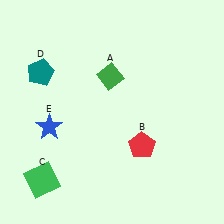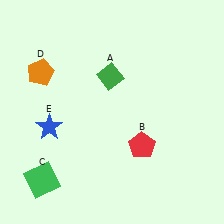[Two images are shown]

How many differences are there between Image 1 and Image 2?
There is 1 difference between the two images.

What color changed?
The pentagon (D) changed from teal in Image 1 to orange in Image 2.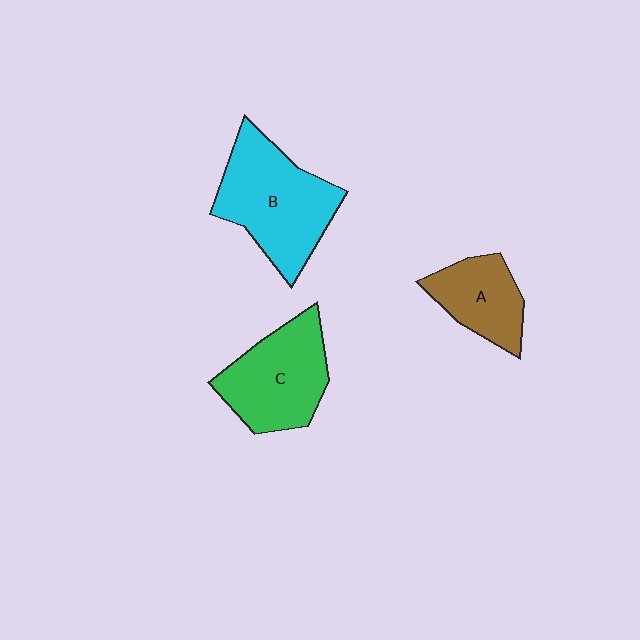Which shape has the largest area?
Shape B (cyan).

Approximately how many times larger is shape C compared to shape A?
Approximately 1.4 times.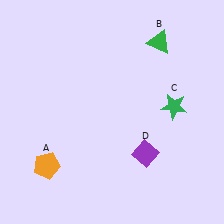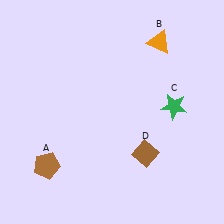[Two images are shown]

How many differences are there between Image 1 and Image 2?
There are 3 differences between the two images.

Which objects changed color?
A changed from orange to brown. B changed from green to orange. D changed from purple to brown.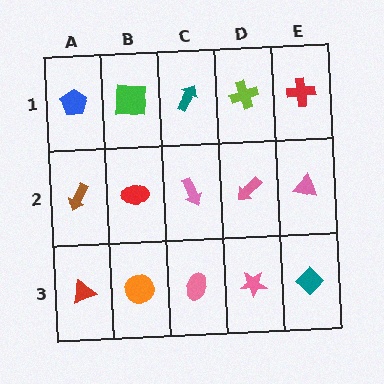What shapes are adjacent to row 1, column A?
A brown arrow (row 2, column A), a green square (row 1, column B).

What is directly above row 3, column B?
A red ellipse.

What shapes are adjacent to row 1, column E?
A pink triangle (row 2, column E), a lime cross (row 1, column D).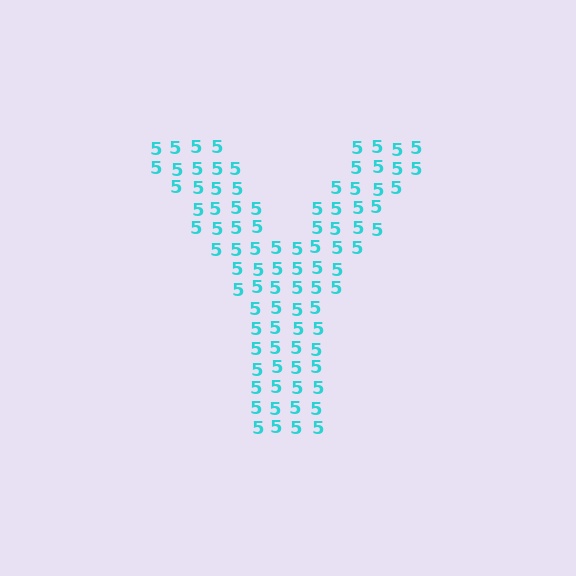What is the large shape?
The large shape is the letter Y.